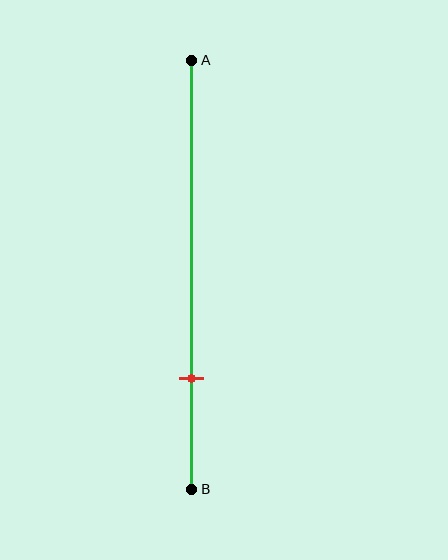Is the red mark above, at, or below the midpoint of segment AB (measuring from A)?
The red mark is below the midpoint of segment AB.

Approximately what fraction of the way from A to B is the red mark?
The red mark is approximately 75% of the way from A to B.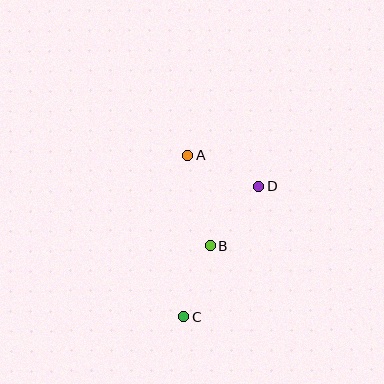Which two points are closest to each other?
Points B and C are closest to each other.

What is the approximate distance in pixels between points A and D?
The distance between A and D is approximately 77 pixels.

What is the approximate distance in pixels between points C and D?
The distance between C and D is approximately 150 pixels.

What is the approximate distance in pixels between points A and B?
The distance between A and B is approximately 93 pixels.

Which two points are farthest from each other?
Points A and C are farthest from each other.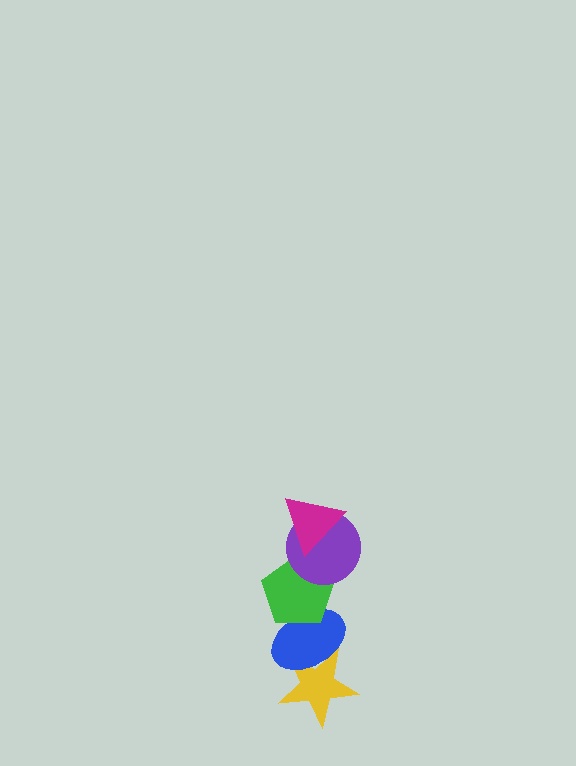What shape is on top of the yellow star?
The blue ellipse is on top of the yellow star.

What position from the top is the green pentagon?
The green pentagon is 3rd from the top.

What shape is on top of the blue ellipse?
The green pentagon is on top of the blue ellipse.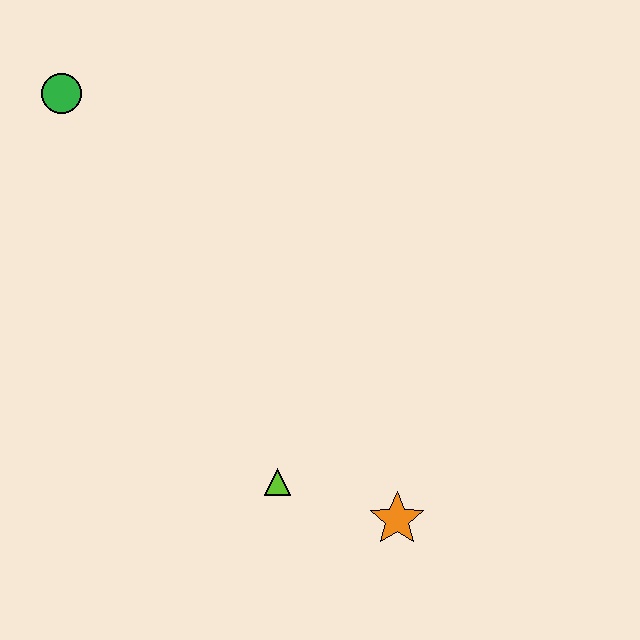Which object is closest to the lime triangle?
The orange star is closest to the lime triangle.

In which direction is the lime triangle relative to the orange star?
The lime triangle is to the left of the orange star.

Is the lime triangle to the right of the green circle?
Yes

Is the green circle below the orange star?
No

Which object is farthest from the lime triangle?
The green circle is farthest from the lime triangle.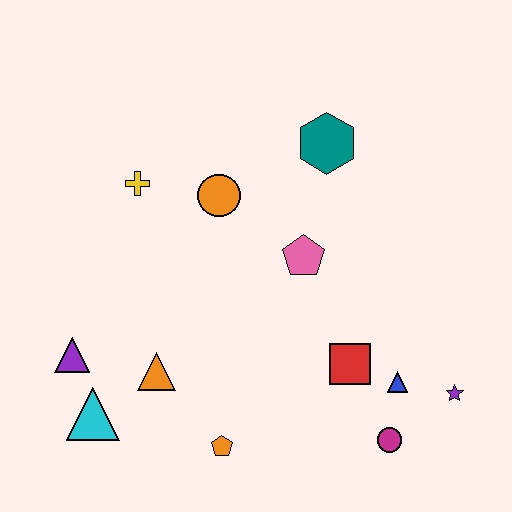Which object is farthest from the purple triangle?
The purple star is farthest from the purple triangle.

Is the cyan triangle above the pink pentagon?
No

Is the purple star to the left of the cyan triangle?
No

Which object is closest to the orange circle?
The yellow cross is closest to the orange circle.